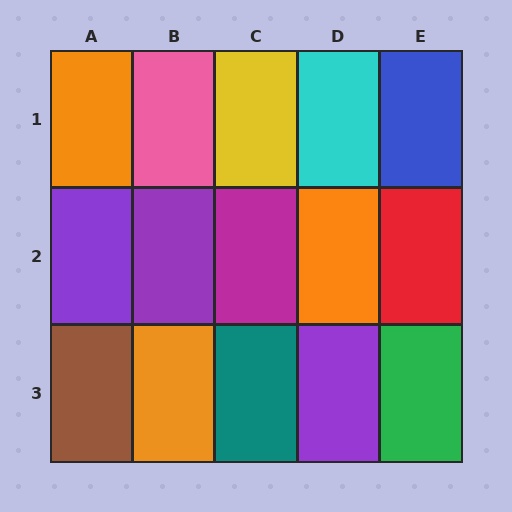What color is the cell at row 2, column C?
Magenta.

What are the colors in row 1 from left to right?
Orange, pink, yellow, cyan, blue.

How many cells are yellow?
1 cell is yellow.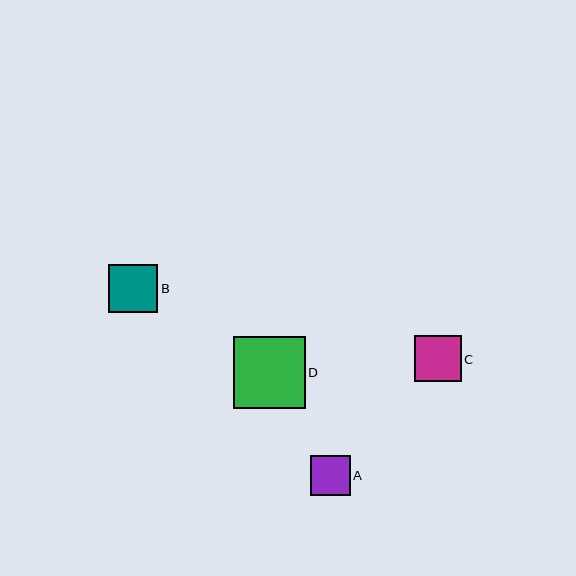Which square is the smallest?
Square A is the smallest with a size of approximately 39 pixels.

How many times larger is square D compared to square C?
Square D is approximately 1.6 times the size of square C.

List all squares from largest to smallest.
From largest to smallest: D, B, C, A.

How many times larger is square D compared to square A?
Square D is approximately 1.8 times the size of square A.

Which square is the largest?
Square D is the largest with a size of approximately 72 pixels.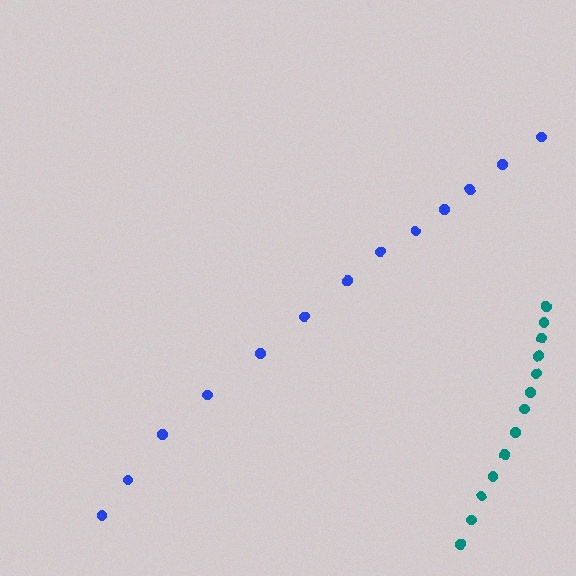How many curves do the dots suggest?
There are 2 distinct paths.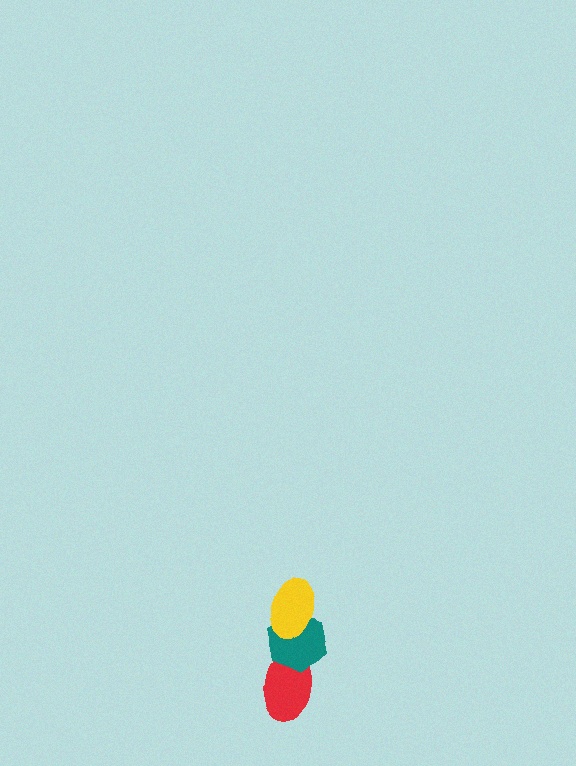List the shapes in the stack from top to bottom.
From top to bottom: the yellow ellipse, the teal hexagon, the red ellipse.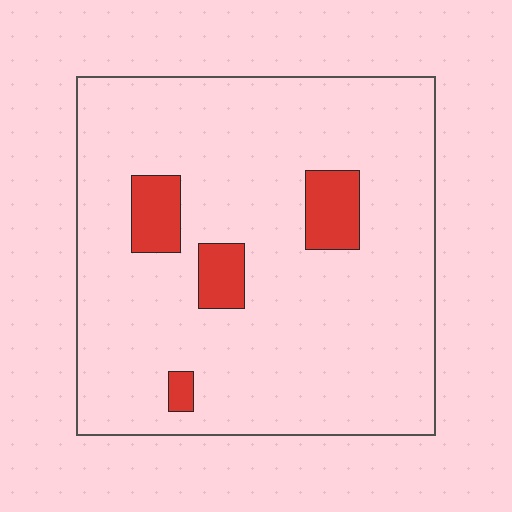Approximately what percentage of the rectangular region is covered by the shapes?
Approximately 10%.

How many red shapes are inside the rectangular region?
4.